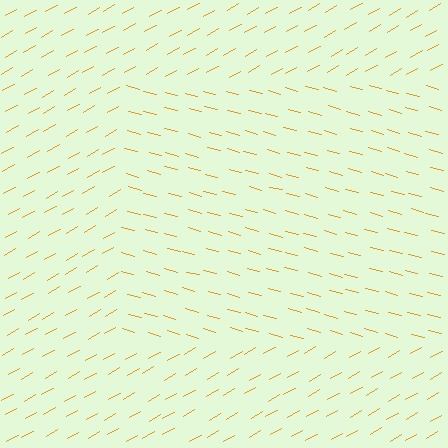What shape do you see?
I see a rectangle.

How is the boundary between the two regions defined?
The boundary is defined purely by a change in line orientation (approximately 45 degrees difference). All lines are the same color and thickness.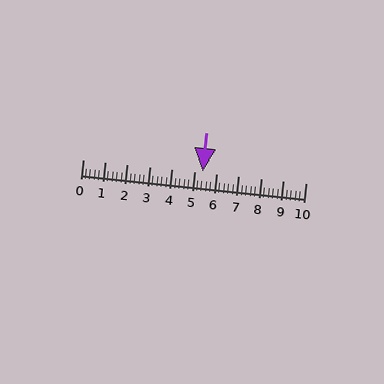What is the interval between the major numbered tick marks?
The major tick marks are spaced 1 units apart.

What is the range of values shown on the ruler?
The ruler shows values from 0 to 10.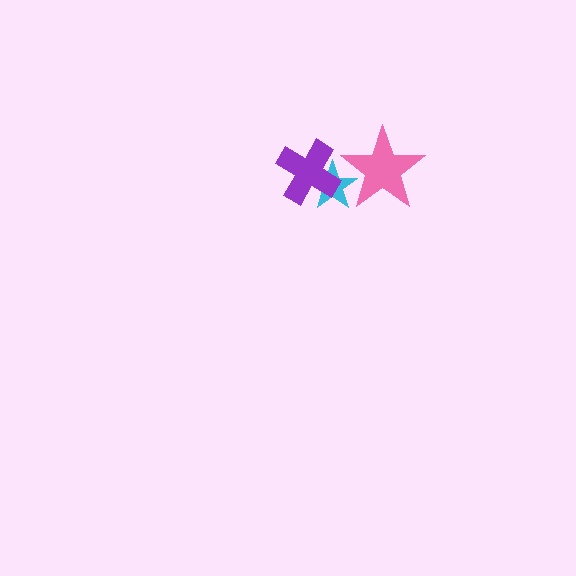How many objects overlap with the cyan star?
2 objects overlap with the cyan star.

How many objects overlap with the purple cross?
1 object overlaps with the purple cross.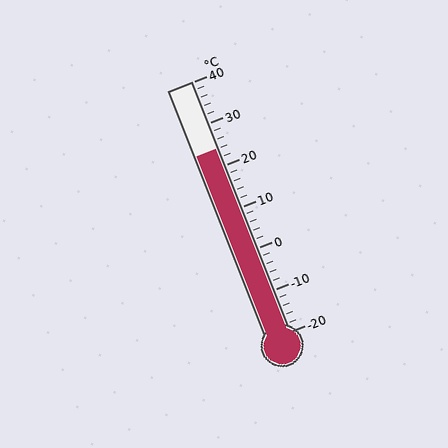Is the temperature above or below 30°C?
The temperature is below 30°C.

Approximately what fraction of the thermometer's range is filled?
The thermometer is filled to approximately 75% of its range.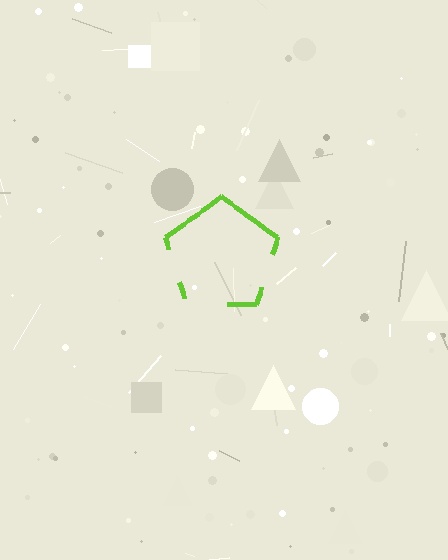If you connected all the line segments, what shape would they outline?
They would outline a pentagon.